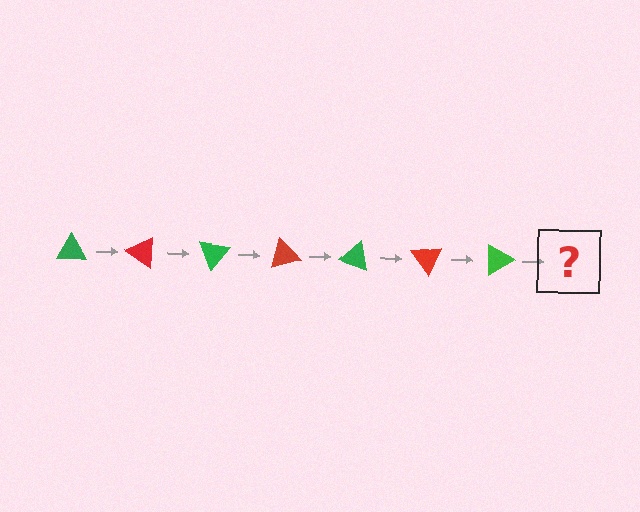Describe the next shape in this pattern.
It should be a red triangle, rotated 245 degrees from the start.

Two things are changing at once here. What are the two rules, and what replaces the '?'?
The two rules are that it rotates 35 degrees each step and the color cycles through green and red. The '?' should be a red triangle, rotated 245 degrees from the start.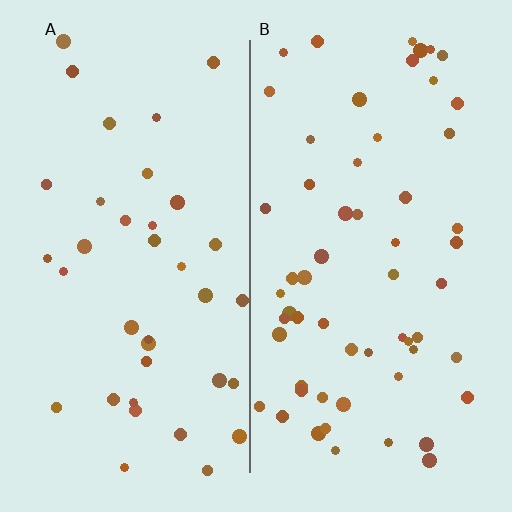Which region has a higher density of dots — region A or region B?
B (the right).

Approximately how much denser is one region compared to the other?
Approximately 1.6× — region B over region A.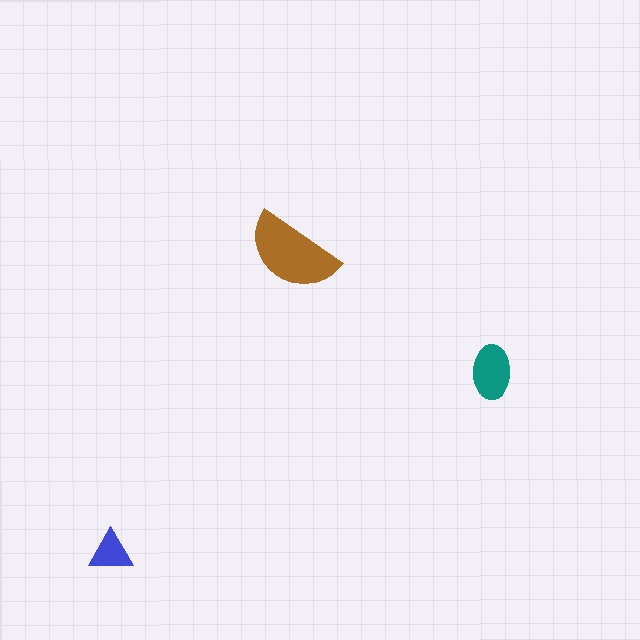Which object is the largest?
The brown semicircle.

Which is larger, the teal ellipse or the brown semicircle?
The brown semicircle.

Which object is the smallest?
The blue triangle.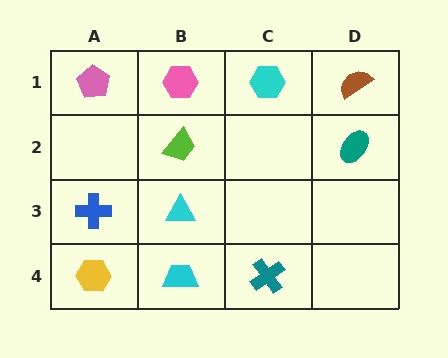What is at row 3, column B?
A cyan triangle.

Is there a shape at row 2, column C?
No, that cell is empty.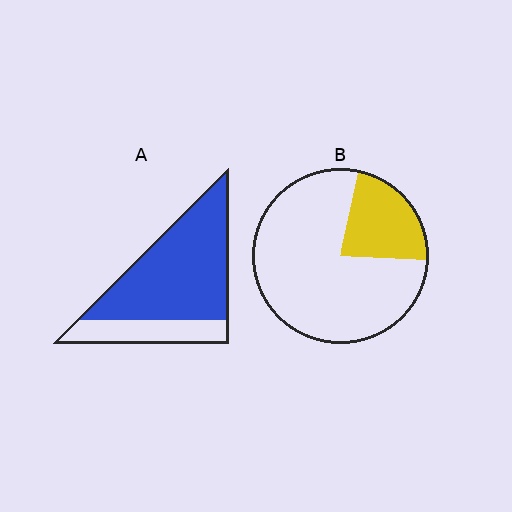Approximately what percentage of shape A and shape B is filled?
A is approximately 75% and B is approximately 25%.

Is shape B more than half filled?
No.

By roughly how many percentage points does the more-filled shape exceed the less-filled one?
By roughly 50 percentage points (A over B).